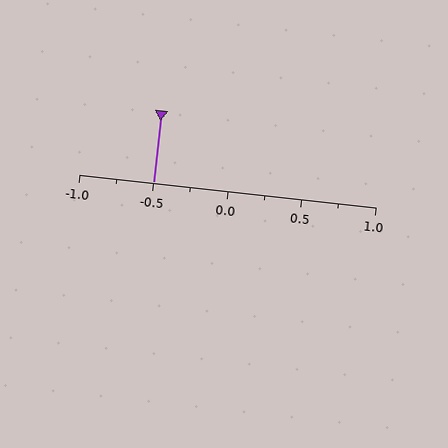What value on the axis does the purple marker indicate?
The marker indicates approximately -0.5.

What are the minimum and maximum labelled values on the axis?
The axis runs from -1.0 to 1.0.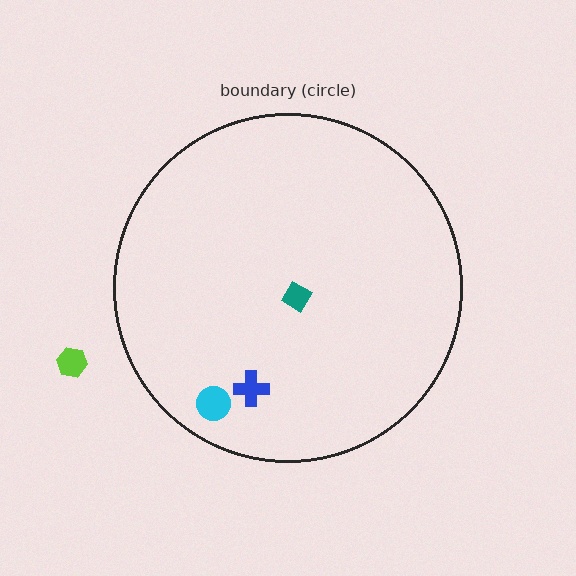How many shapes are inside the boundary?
3 inside, 1 outside.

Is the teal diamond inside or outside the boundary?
Inside.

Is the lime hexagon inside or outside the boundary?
Outside.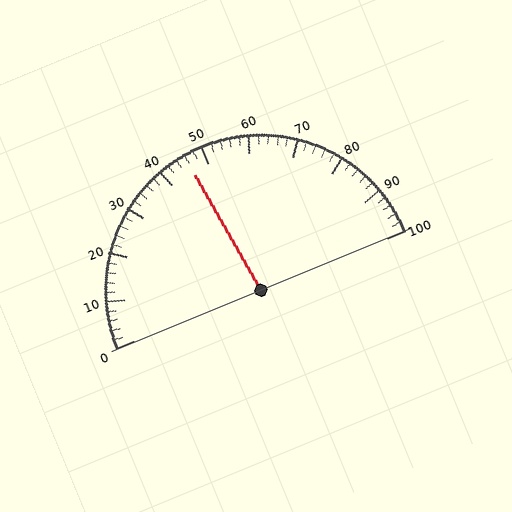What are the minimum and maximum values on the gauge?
The gauge ranges from 0 to 100.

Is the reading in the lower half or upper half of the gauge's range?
The reading is in the lower half of the range (0 to 100).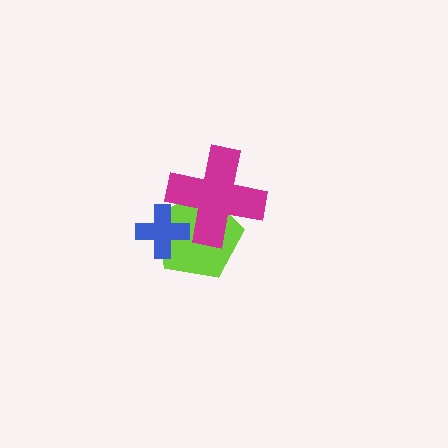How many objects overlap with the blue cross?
2 objects overlap with the blue cross.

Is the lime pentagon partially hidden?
Yes, it is partially covered by another shape.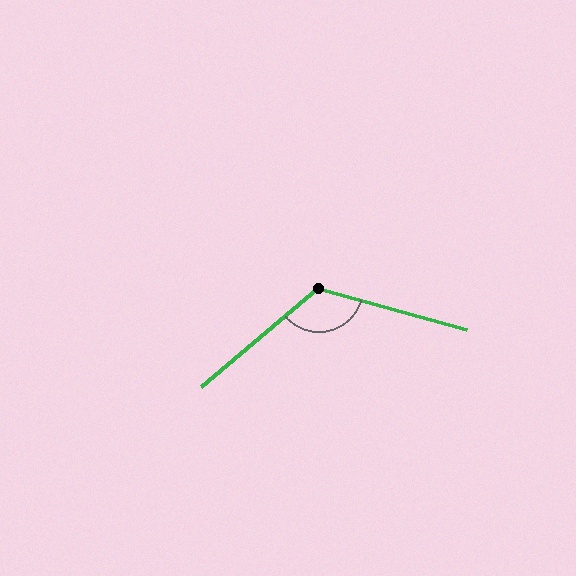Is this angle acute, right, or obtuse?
It is obtuse.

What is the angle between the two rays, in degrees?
Approximately 124 degrees.